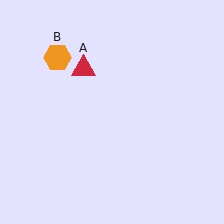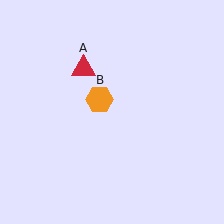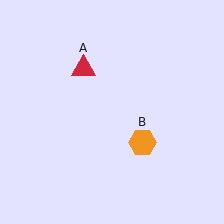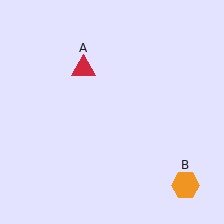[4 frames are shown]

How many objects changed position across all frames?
1 object changed position: orange hexagon (object B).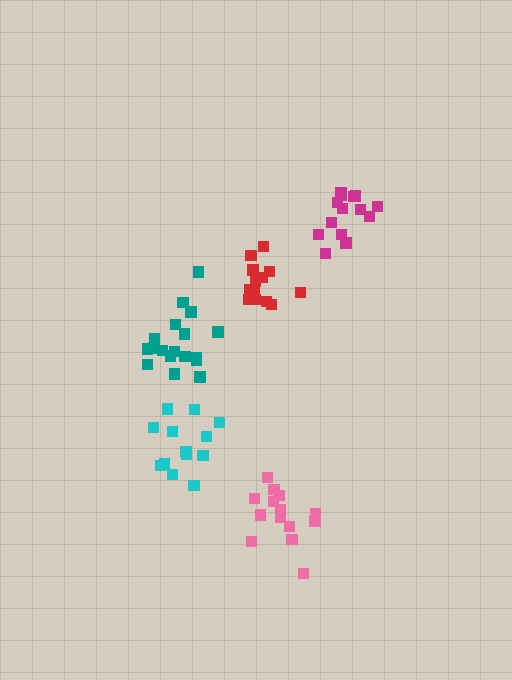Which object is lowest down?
The pink cluster is bottommost.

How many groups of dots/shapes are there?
There are 5 groups.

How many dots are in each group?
Group 1: 14 dots, Group 2: 18 dots, Group 3: 14 dots, Group 4: 14 dots, Group 5: 13 dots (73 total).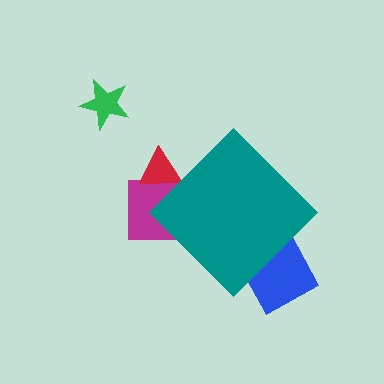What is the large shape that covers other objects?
A teal diamond.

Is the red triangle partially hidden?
Yes, the red triangle is partially hidden behind the teal diamond.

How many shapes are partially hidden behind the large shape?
3 shapes are partially hidden.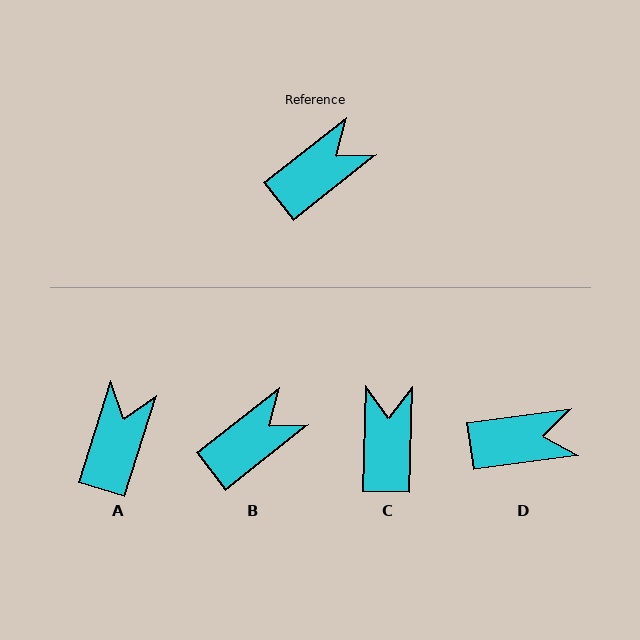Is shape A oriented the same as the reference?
No, it is off by about 34 degrees.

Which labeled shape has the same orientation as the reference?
B.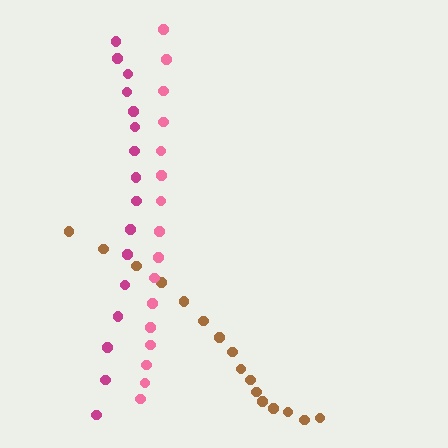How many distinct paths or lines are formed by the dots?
There are 3 distinct paths.